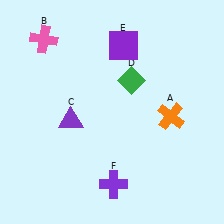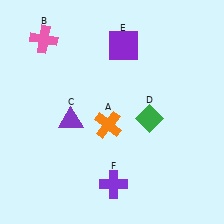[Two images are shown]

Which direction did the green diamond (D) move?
The green diamond (D) moved down.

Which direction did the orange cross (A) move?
The orange cross (A) moved left.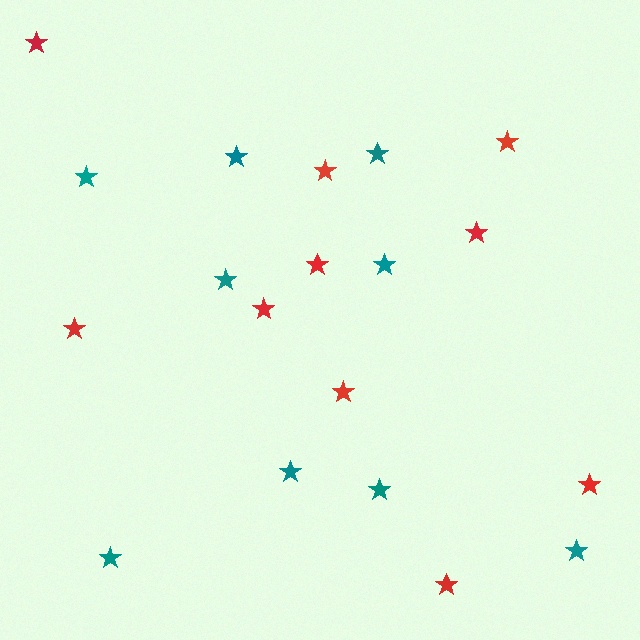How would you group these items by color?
There are 2 groups: one group of red stars (10) and one group of teal stars (9).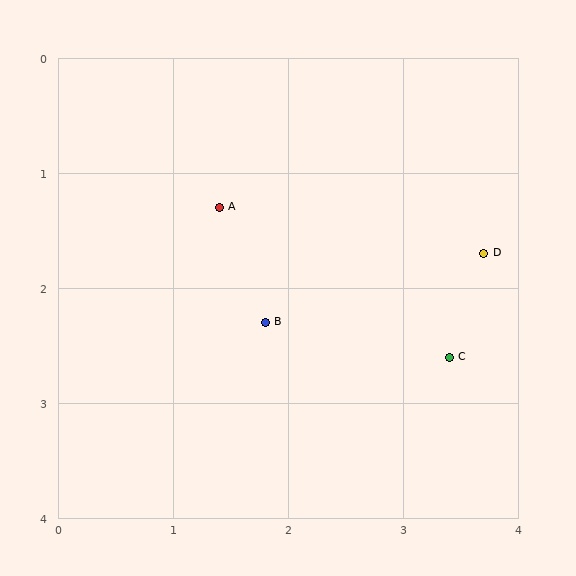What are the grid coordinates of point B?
Point B is at approximately (1.8, 2.3).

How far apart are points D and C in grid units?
Points D and C are about 0.9 grid units apart.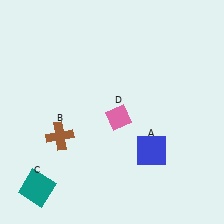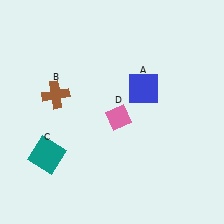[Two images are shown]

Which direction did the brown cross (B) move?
The brown cross (B) moved up.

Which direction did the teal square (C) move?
The teal square (C) moved up.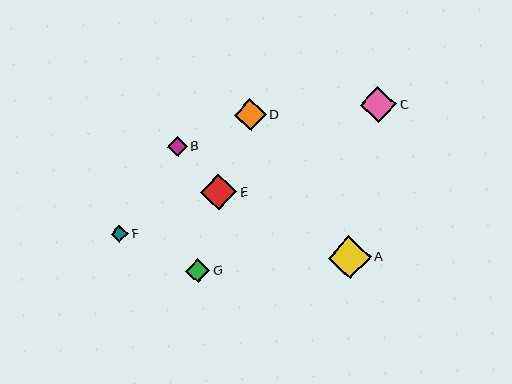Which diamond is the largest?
Diamond A is the largest with a size of approximately 43 pixels.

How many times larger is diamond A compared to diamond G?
Diamond A is approximately 1.8 times the size of diamond G.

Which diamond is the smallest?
Diamond F is the smallest with a size of approximately 17 pixels.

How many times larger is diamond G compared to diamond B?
Diamond G is approximately 1.2 times the size of diamond B.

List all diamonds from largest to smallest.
From largest to smallest: A, E, C, D, G, B, F.